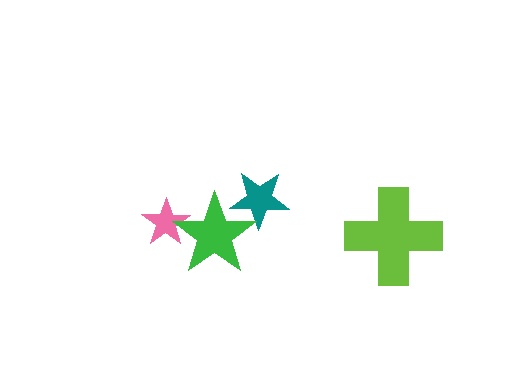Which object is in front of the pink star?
The green star is in front of the pink star.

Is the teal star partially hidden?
Yes, it is partially covered by another shape.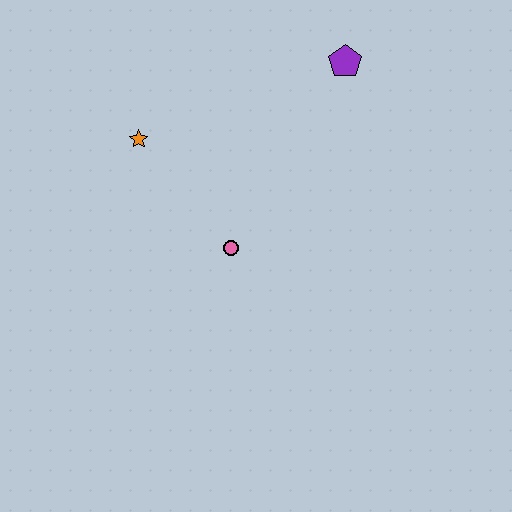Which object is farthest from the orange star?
The purple pentagon is farthest from the orange star.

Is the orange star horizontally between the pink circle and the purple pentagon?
No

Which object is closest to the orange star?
The pink circle is closest to the orange star.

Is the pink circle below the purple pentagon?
Yes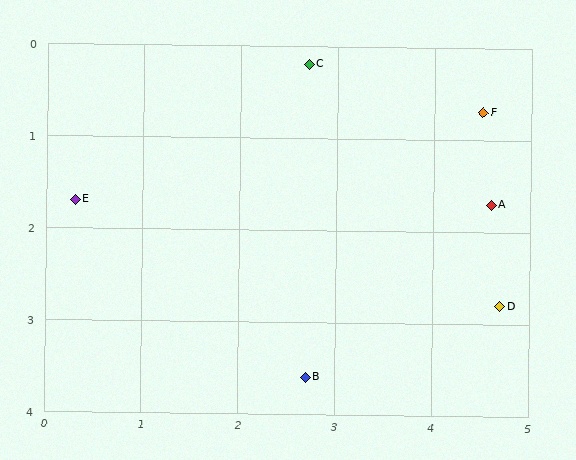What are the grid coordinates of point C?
Point C is at approximately (2.7, 0.2).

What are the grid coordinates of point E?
Point E is at approximately (0.3, 1.7).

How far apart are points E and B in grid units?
Points E and B are about 3.1 grid units apart.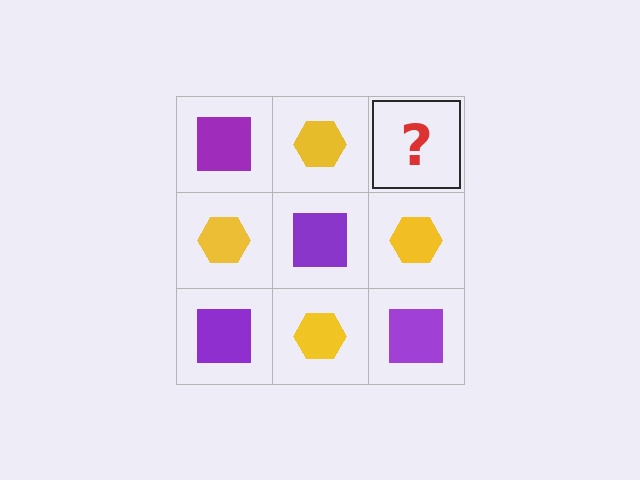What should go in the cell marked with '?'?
The missing cell should contain a purple square.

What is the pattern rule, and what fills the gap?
The rule is that it alternates purple square and yellow hexagon in a checkerboard pattern. The gap should be filled with a purple square.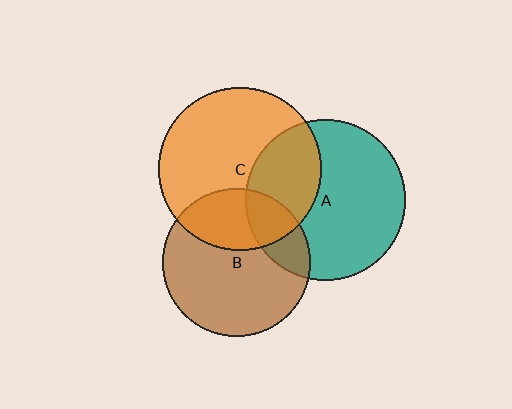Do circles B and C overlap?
Yes.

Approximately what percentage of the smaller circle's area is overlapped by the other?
Approximately 30%.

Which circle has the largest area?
Circle C (orange).